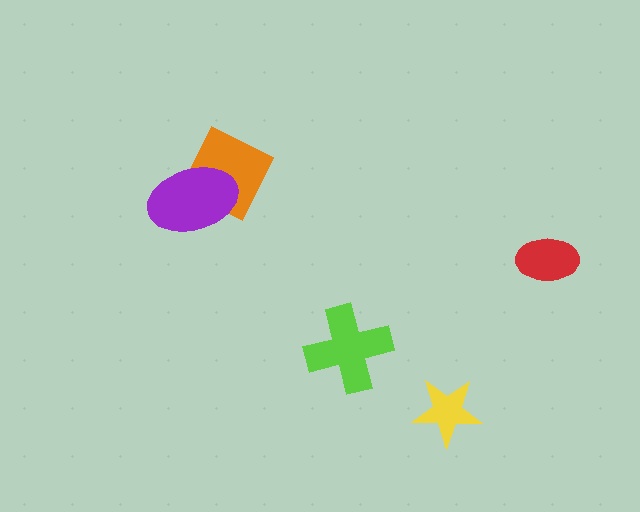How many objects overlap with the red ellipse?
0 objects overlap with the red ellipse.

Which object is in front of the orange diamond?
The purple ellipse is in front of the orange diamond.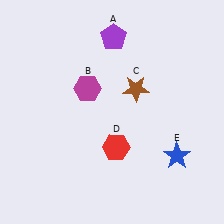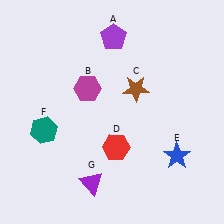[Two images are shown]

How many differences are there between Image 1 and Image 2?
There are 2 differences between the two images.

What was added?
A teal hexagon (F), a purple triangle (G) were added in Image 2.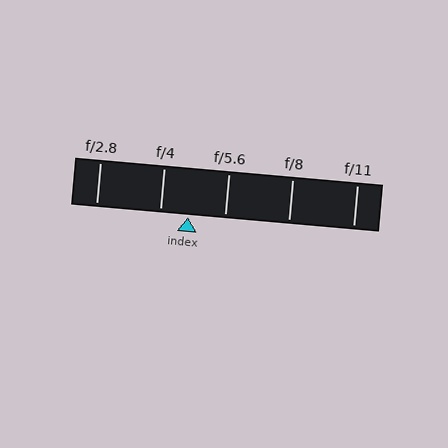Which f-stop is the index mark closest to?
The index mark is closest to f/4.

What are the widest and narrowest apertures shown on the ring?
The widest aperture shown is f/2.8 and the narrowest is f/11.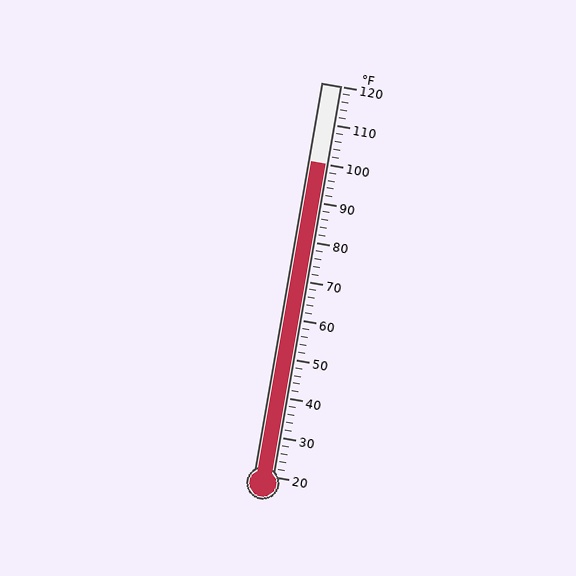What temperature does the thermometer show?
The thermometer shows approximately 100°F.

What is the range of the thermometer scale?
The thermometer scale ranges from 20°F to 120°F.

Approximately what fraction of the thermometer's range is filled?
The thermometer is filled to approximately 80% of its range.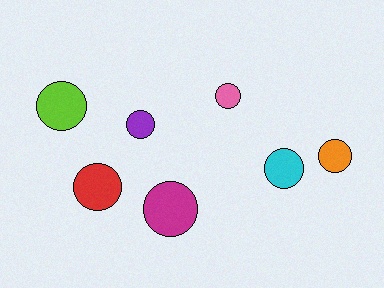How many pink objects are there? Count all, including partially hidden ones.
There is 1 pink object.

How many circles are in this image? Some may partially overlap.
There are 7 circles.